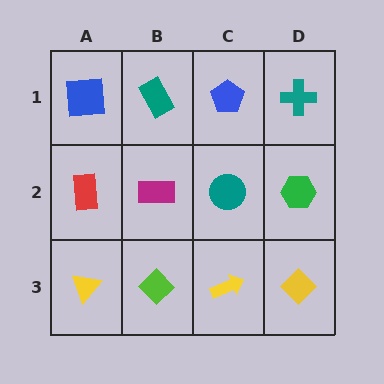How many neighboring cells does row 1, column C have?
3.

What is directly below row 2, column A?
A yellow triangle.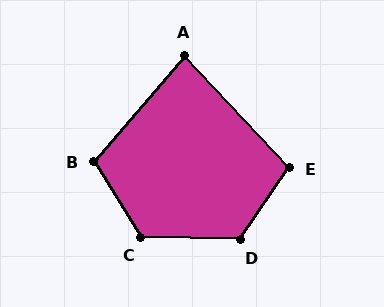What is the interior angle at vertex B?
Approximately 108 degrees (obtuse).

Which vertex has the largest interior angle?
D, at approximately 123 degrees.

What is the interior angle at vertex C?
Approximately 123 degrees (obtuse).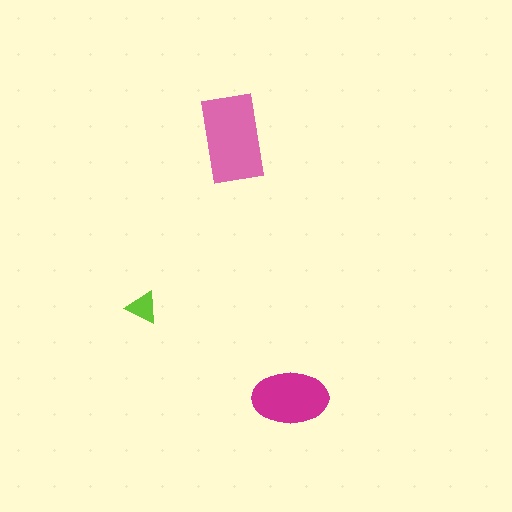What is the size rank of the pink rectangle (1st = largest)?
1st.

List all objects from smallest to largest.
The lime triangle, the magenta ellipse, the pink rectangle.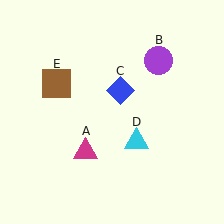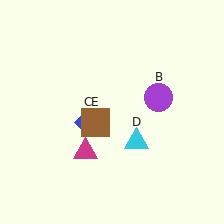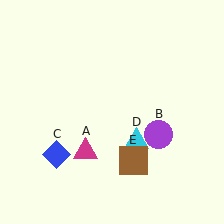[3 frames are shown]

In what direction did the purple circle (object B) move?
The purple circle (object B) moved down.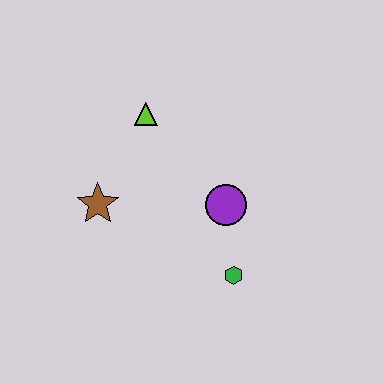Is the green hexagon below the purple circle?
Yes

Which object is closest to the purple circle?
The green hexagon is closest to the purple circle.